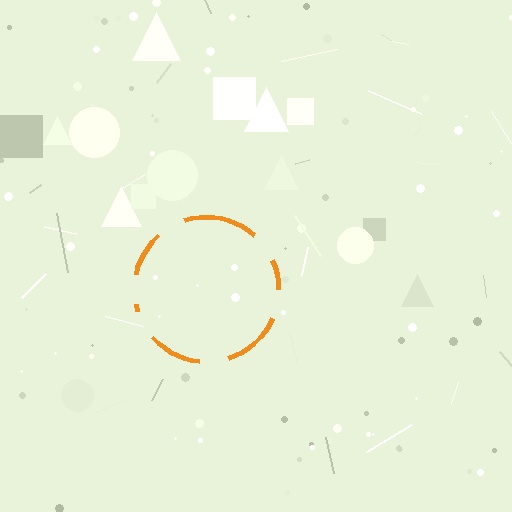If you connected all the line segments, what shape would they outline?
They would outline a circle.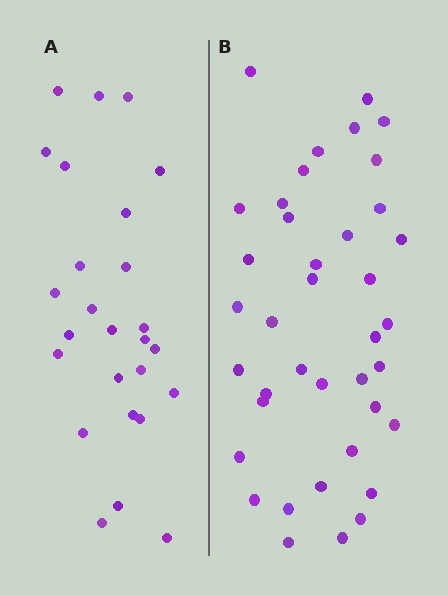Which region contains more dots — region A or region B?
Region B (the right region) has more dots.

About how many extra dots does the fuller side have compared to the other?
Region B has approximately 15 more dots than region A.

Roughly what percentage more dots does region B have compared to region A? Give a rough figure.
About 50% more.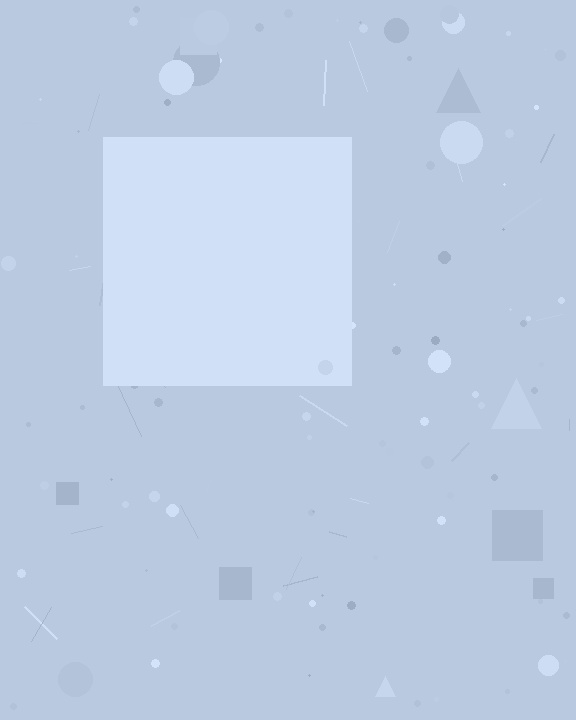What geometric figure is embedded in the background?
A square is embedded in the background.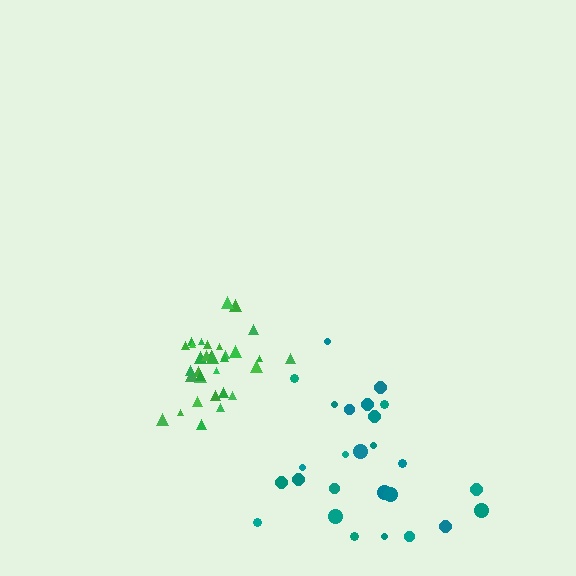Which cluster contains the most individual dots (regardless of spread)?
Green (33).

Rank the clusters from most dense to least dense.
green, teal.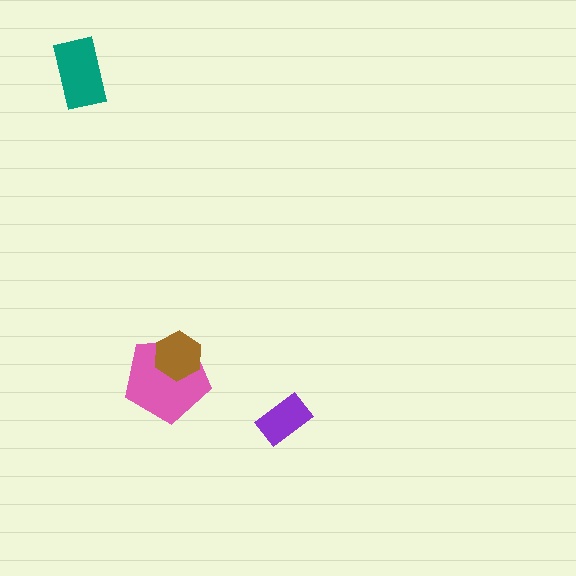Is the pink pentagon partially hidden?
Yes, it is partially covered by another shape.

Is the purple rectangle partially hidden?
No, no other shape covers it.